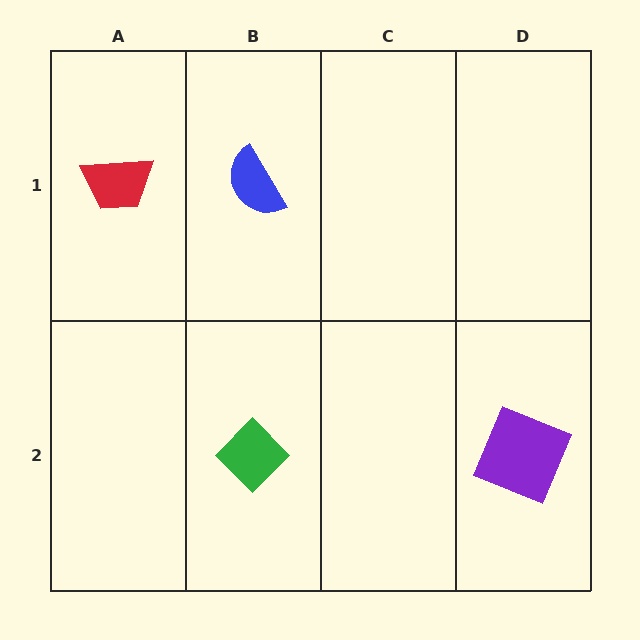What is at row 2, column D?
A purple square.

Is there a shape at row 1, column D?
No, that cell is empty.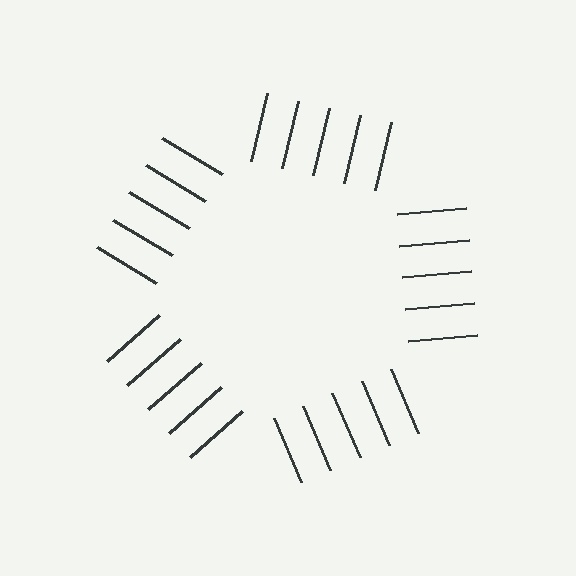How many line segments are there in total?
25 — 5 along each of the 5 edges.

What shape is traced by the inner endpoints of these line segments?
An illusory pentagon — the line segments terminate on its edges but no continuous stroke is drawn.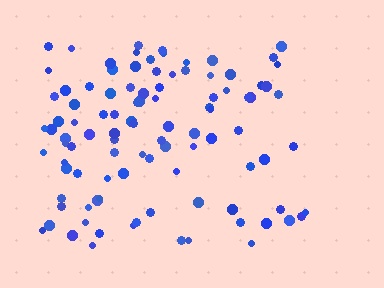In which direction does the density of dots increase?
From right to left, with the left side densest.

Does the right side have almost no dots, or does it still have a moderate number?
Still a moderate number, just noticeably fewer than the left.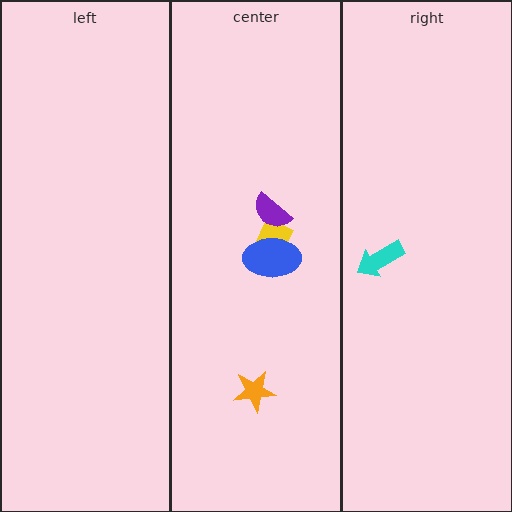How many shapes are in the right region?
1.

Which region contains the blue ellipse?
The center region.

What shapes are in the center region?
The yellow rectangle, the blue ellipse, the purple semicircle, the orange star.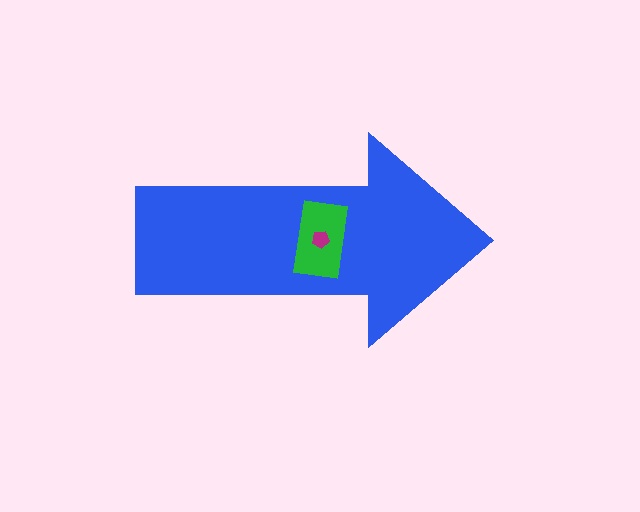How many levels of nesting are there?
3.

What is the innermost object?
The magenta pentagon.